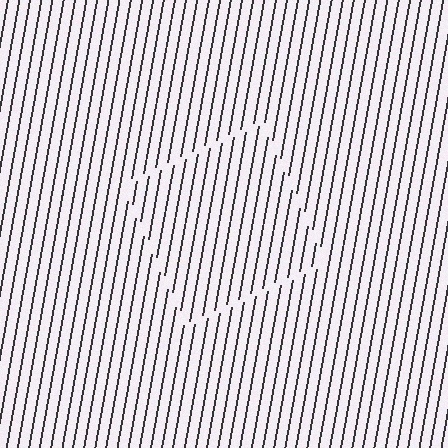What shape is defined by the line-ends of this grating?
An illusory square. The interior of the shape contains the same grating, shifted by half a period — the contour is defined by the phase discontinuity where line-ends from the inner and outer gratings abut.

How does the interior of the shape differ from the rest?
The interior of the shape contains the same grating, shifted by half a period — the contour is defined by the phase discontinuity where line-ends from the inner and outer gratings abut.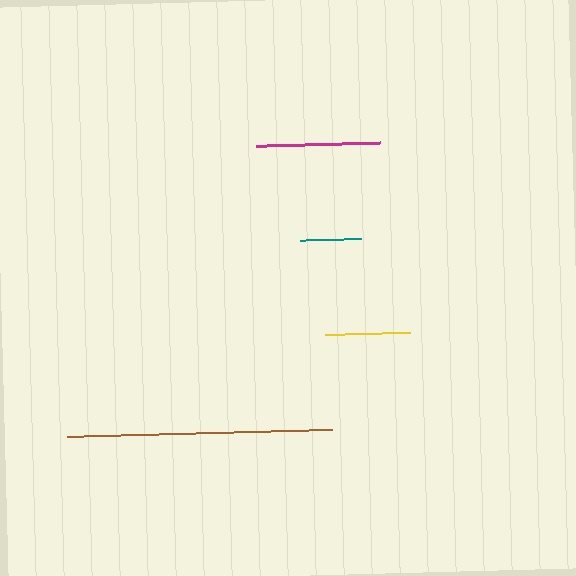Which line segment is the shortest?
The teal line is the shortest at approximately 61 pixels.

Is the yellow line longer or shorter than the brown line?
The brown line is longer than the yellow line.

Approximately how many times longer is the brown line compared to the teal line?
The brown line is approximately 4.4 times the length of the teal line.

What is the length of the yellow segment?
The yellow segment is approximately 85 pixels long.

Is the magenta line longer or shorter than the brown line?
The brown line is longer than the magenta line.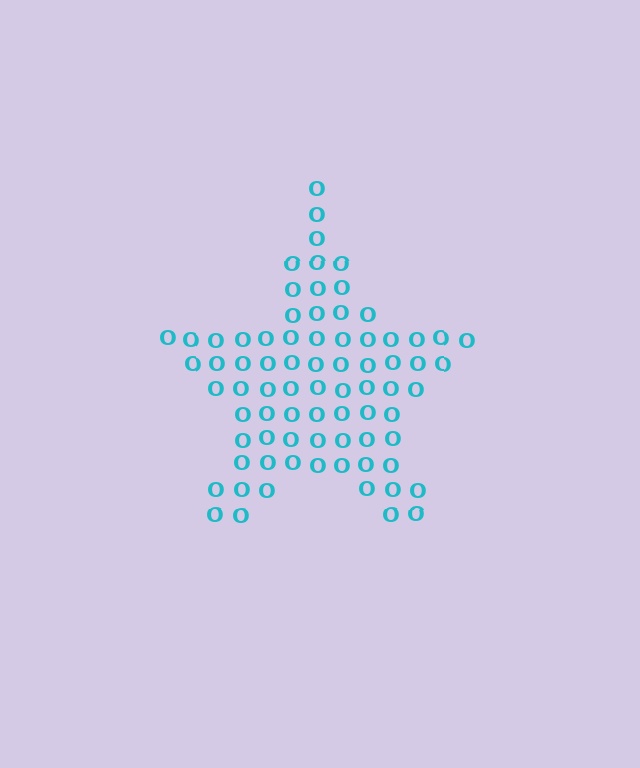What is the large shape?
The large shape is a star.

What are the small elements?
The small elements are letter O's.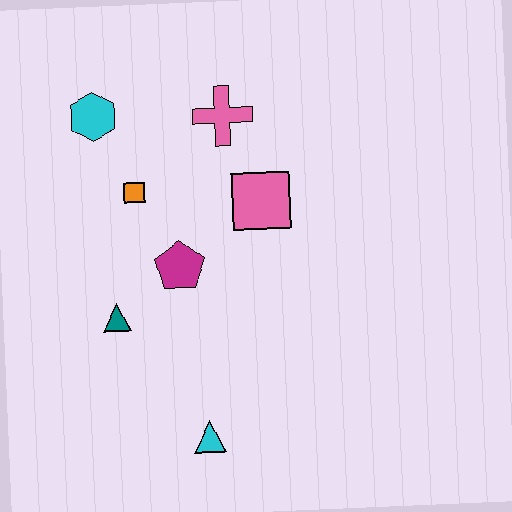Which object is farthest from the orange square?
The cyan triangle is farthest from the orange square.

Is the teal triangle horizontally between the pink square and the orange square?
No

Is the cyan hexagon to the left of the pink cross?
Yes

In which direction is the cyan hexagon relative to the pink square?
The cyan hexagon is to the left of the pink square.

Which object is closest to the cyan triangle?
The teal triangle is closest to the cyan triangle.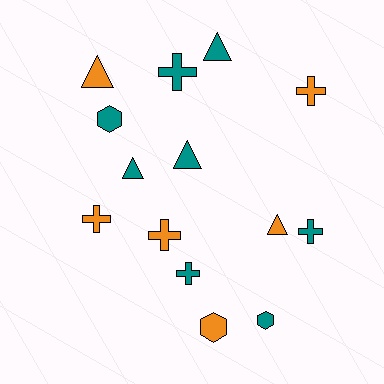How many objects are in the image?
There are 14 objects.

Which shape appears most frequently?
Cross, with 6 objects.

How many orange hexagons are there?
There is 1 orange hexagon.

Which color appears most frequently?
Teal, with 8 objects.